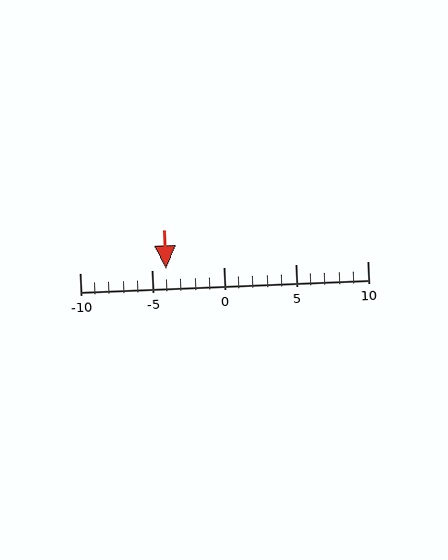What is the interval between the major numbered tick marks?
The major tick marks are spaced 5 units apart.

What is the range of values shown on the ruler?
The ruler shows values from -10 to 10.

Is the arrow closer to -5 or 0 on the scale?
The arrow is closer to -5.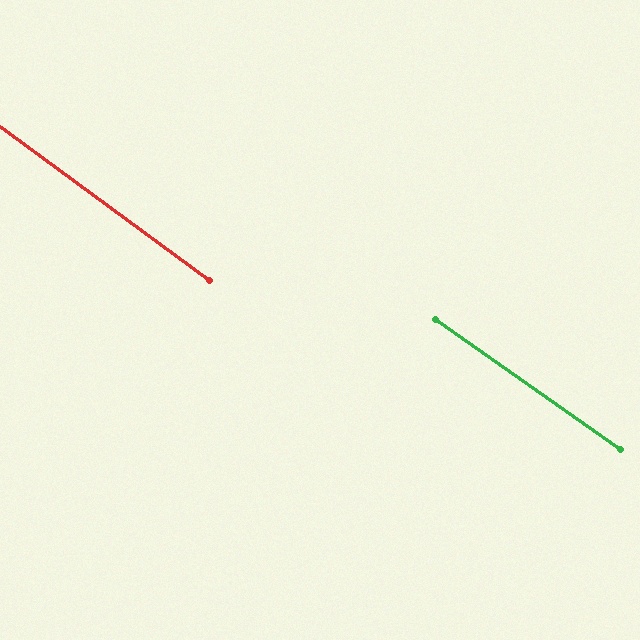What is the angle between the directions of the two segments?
Approximately 1 degree.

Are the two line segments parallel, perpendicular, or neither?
Parallel — their directions differ by only 1.0°.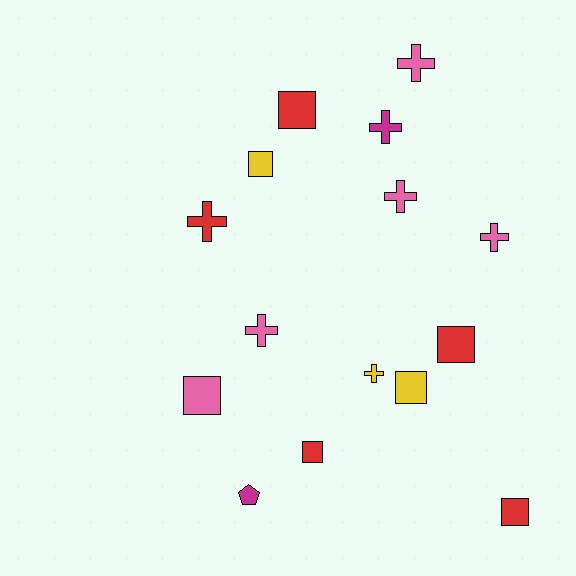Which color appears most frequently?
Red, with 5 objects.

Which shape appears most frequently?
Square, with 7 objects.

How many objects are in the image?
There are 15 objects.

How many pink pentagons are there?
There are no pink pentagons.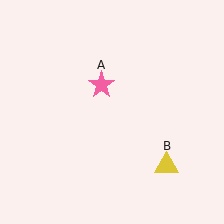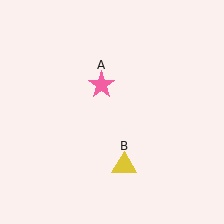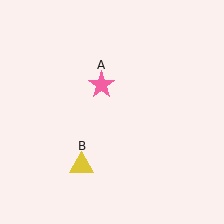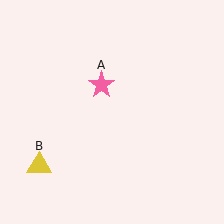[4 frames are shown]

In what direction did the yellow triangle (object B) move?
The yellow triangle (object B) moved left.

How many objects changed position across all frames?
1 object changed position: yellow triangle (object B).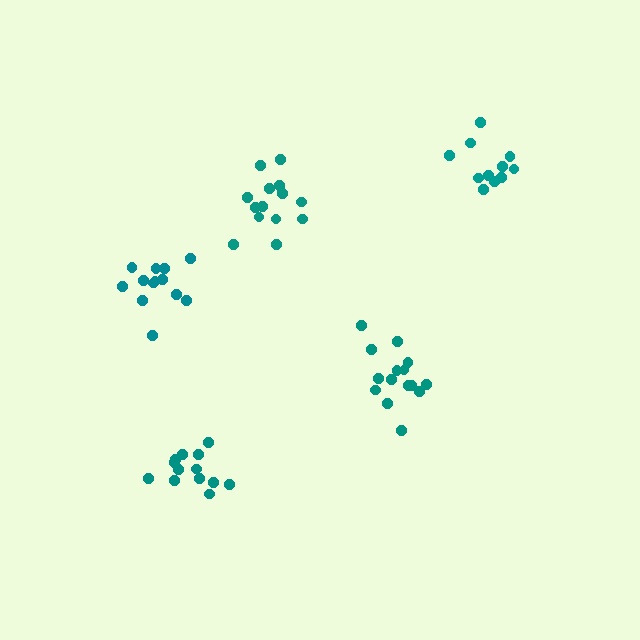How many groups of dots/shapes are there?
There are 5 groups.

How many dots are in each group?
Group 1: 11 dots, Group 2: 13 dots, Group 3: 13 dots, Group 4: 15 dots, Group 5: 14 dots (66 total).